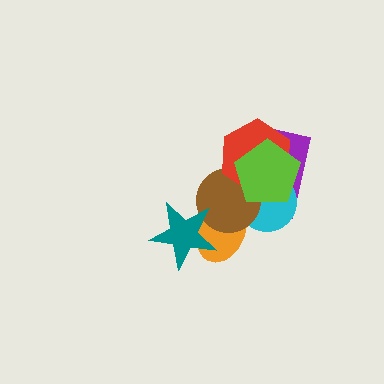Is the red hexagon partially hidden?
Yes, it is partially covered by another shape.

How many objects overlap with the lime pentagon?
4 objects overlap with the lime pentagon.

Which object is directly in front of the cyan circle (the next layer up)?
The brown circle is directly in front of the cyan circle.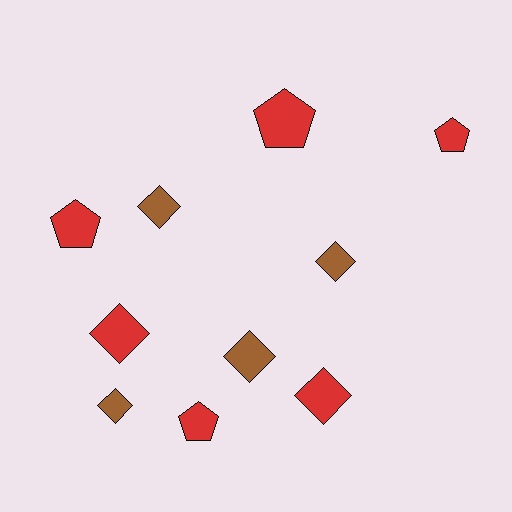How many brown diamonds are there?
There are 4 brown diamonds.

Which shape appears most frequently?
Diamond, with 6 objects.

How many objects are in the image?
There are 10 objects.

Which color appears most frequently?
Red, with 6 objects.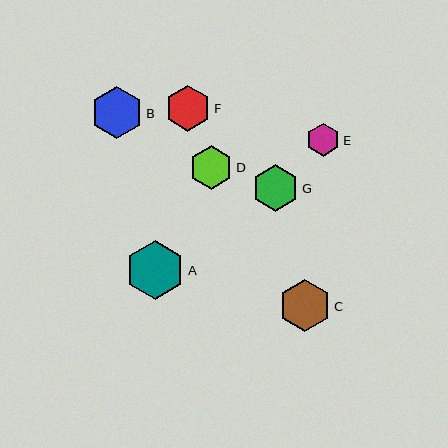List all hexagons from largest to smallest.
From largest to smallest: A, C, B, G, F, D, E.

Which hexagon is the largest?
Hexagon A is the largest with a size of approximately 59 pixels.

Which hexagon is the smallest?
Hexagon E is the smallest with a size of approximately 33 pixels.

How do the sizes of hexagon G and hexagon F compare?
Hexagon G and hexagon F are approximately the same size.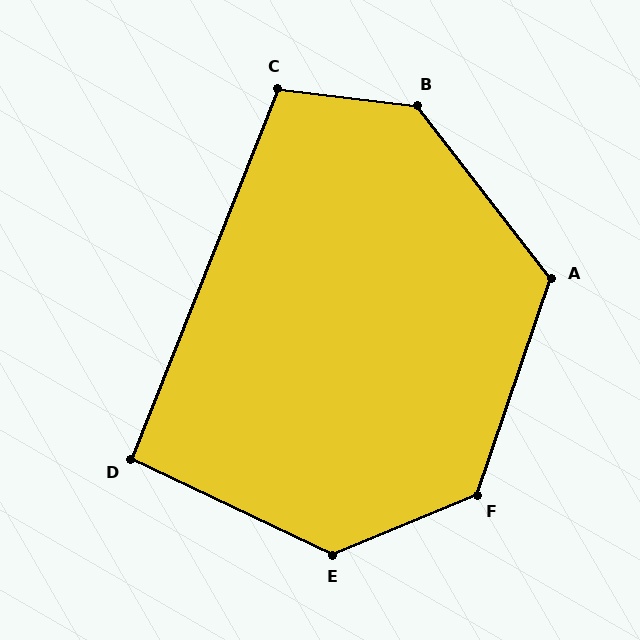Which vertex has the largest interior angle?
B, at approximately 135 degrees.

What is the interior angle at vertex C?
Approximately 105 degrees (obtuse).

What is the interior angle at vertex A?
Approximately 123 degrees (obtuse).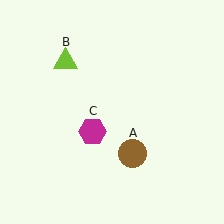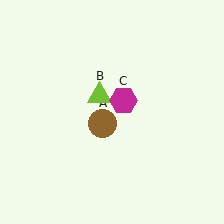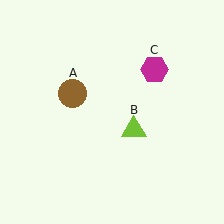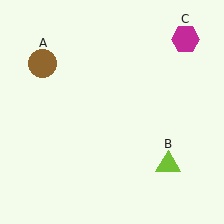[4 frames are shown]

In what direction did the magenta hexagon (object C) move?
The magenta hexagon (object C) moved up and to the right.